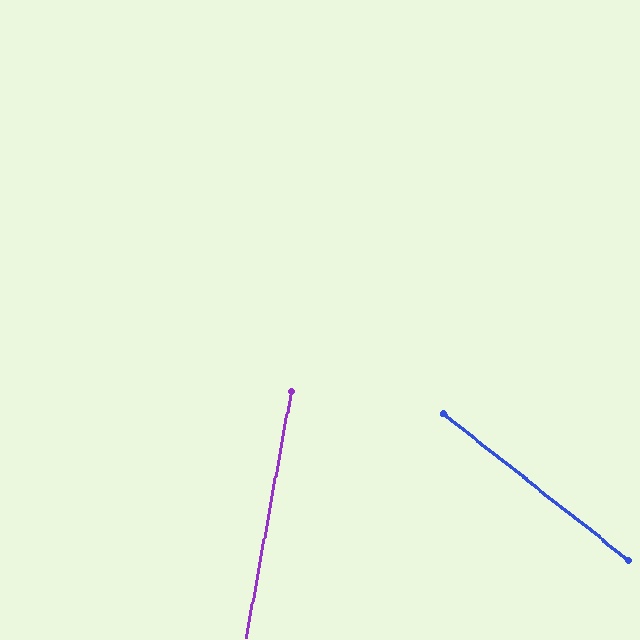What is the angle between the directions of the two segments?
Approximately 62 degrees.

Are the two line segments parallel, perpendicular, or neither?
Neither parallel nor perpendicular — they differ by about 62°.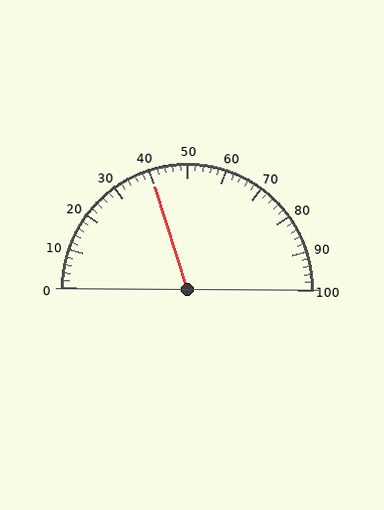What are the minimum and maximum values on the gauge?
The gauge ranges from 0 to 100.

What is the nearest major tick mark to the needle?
The nearest major tick mark is 40.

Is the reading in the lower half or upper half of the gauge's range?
The reading is in the lower half of the range (0 to 100).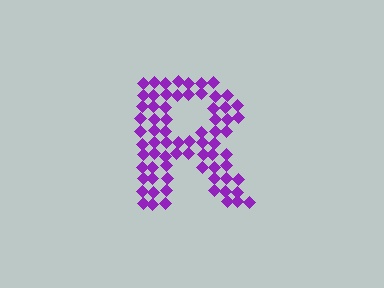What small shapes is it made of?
It is made of small diamonds.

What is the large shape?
The large shape is the letter R.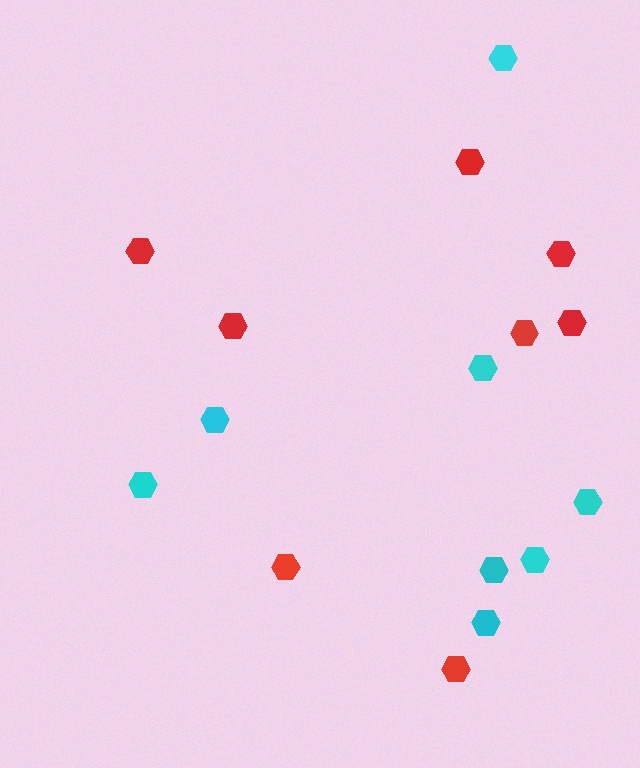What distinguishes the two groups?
There are 2 groups: one group of red hexagons (8) and one group of cyan hexagons (8).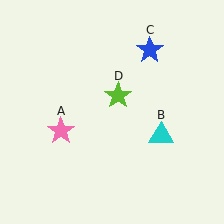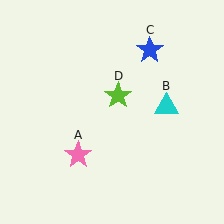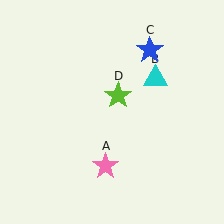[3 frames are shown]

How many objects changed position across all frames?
2 objects changed position: pink star (object A), cyan triangle (object B).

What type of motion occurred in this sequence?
The pink star (object A), cyan triangle (object B) rotated counterclockwise around the center of the scene.